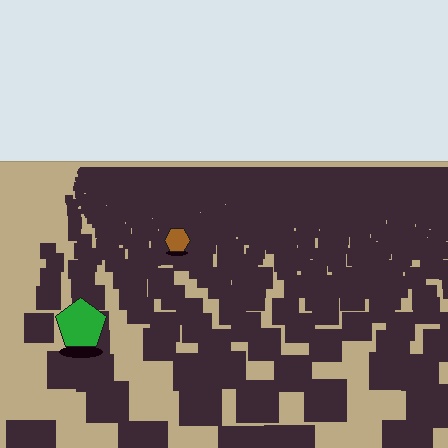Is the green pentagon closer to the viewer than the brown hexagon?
Yes. The green pentagon is closer — you can tell from the texture gradient: the ground texture is coarser near it.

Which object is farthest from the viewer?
The brown hexagon is farthest from the viewer. It appears smaller and the ground texture around it is denser.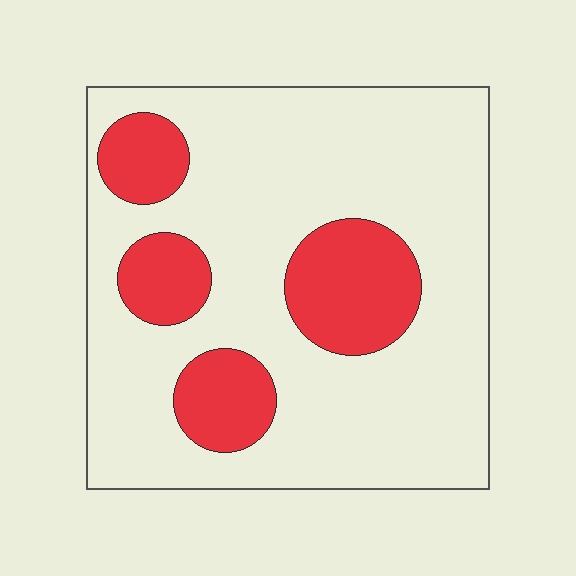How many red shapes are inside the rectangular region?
4.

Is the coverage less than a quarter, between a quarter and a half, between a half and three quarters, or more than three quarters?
Less than a quarter.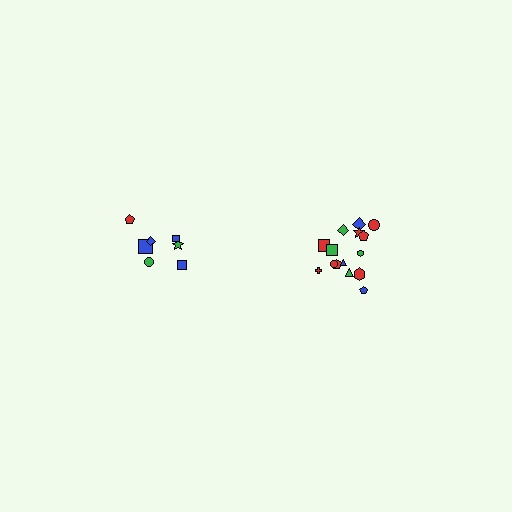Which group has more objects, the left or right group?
The right group.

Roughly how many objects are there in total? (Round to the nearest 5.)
Roughly 20 objects in total.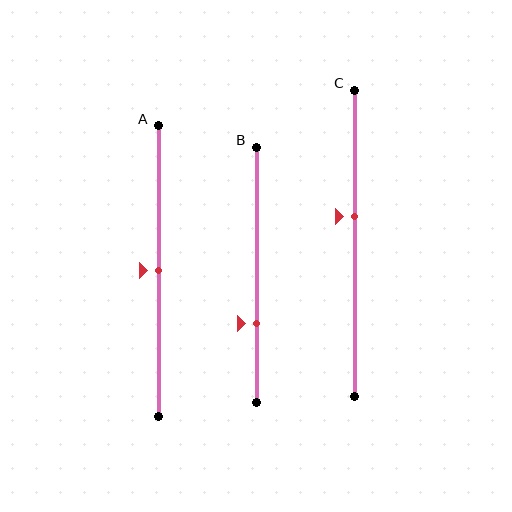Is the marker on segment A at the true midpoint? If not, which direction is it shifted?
Yes, the marker on segment A is at the true midpoint.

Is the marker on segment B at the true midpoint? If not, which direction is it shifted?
No, the marker on segment B is shifted downward by about 19% of the segment length.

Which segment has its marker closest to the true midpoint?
Segment A has its marker closest to the true midpoint.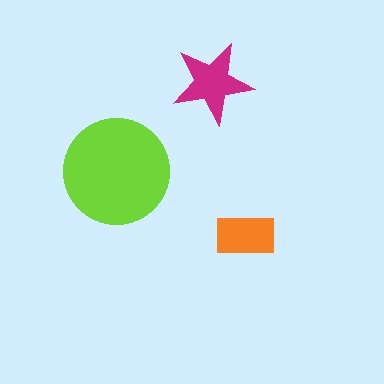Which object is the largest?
The lime circle.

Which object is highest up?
The magenta star is topmost.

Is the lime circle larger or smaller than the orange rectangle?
Larger.